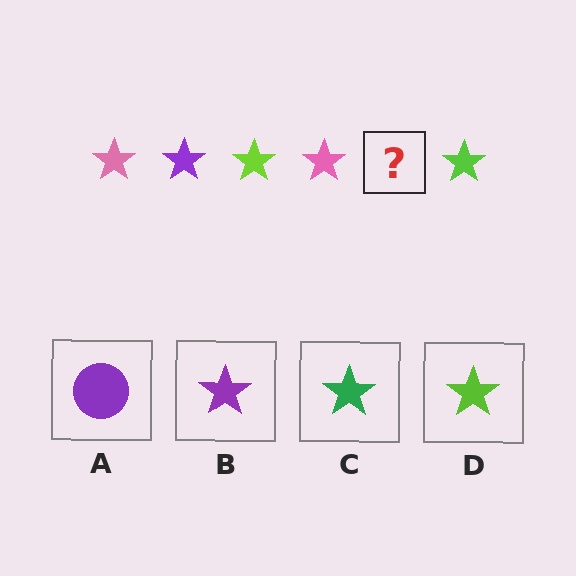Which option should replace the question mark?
Option B.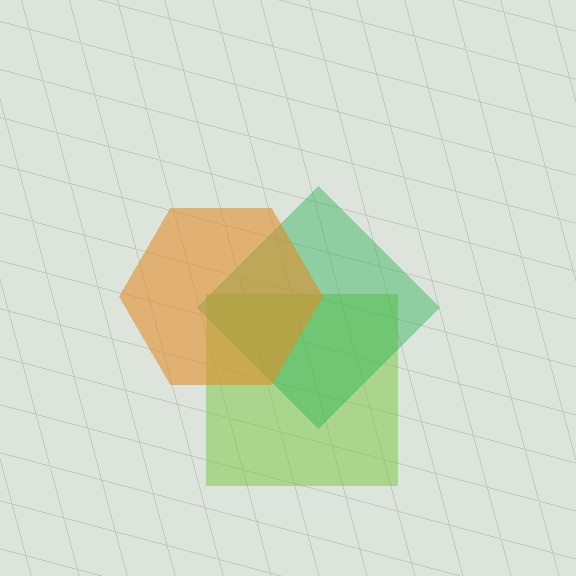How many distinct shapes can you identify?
There are 3 distinct shapes: a lime square, a green diamond, an orange hexagon.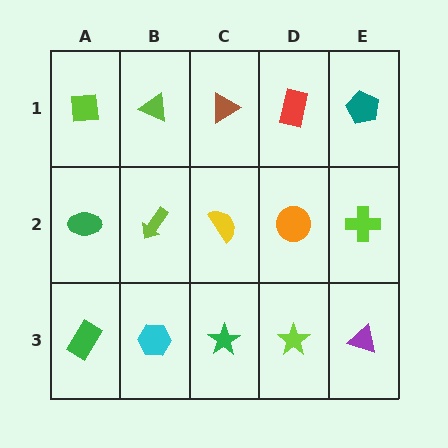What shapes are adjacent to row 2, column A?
A lime square (row 1, column A), a green rectangle (row 3, column A), a lime arrow (row 2, column B).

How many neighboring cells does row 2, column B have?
4.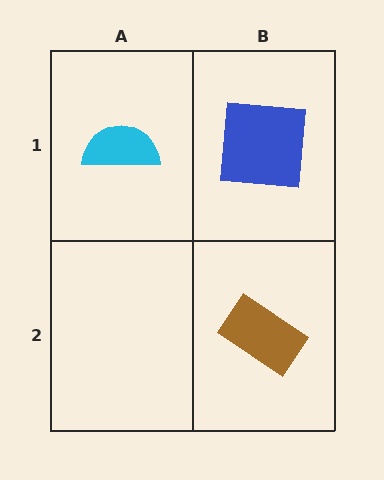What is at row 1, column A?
A cyan semicircle.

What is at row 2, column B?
A brown rectangle.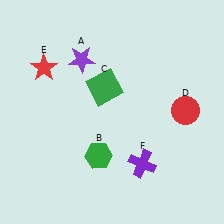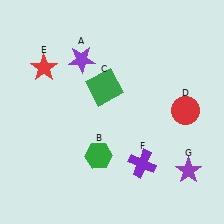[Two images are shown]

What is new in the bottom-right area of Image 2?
A purple star (G) was added in the bottom-right area of Image 2.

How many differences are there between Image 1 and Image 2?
There is 1 difference between the two images.